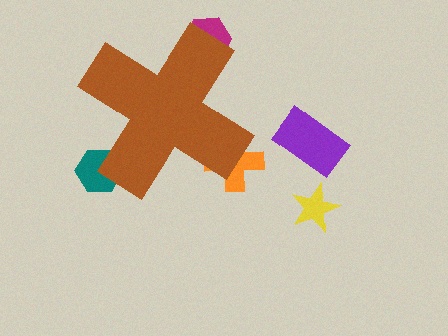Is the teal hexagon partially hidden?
Yes, the teal hexagon is partially hidden behind the brown cross.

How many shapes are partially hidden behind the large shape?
3 shapes are partially hidden.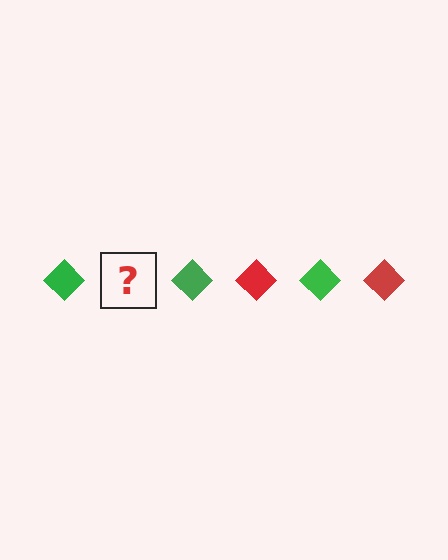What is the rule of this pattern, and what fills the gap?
The rule is that the pattern cycles through green, red diamonds. The gap should be filled with a red diamond.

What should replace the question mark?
The question mark should be replaced with a red diamond.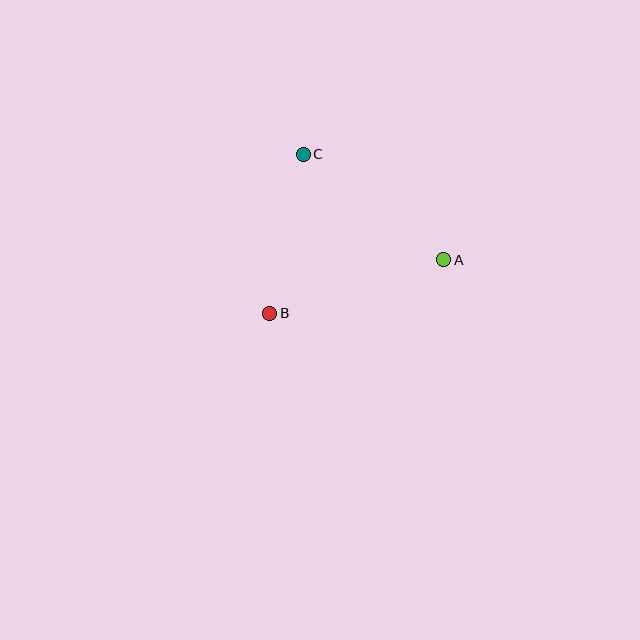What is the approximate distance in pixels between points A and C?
The distance between A and C is approximately 176 pixels.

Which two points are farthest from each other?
Points A and B are farthest from each other.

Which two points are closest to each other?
Points B and C are closest to each other.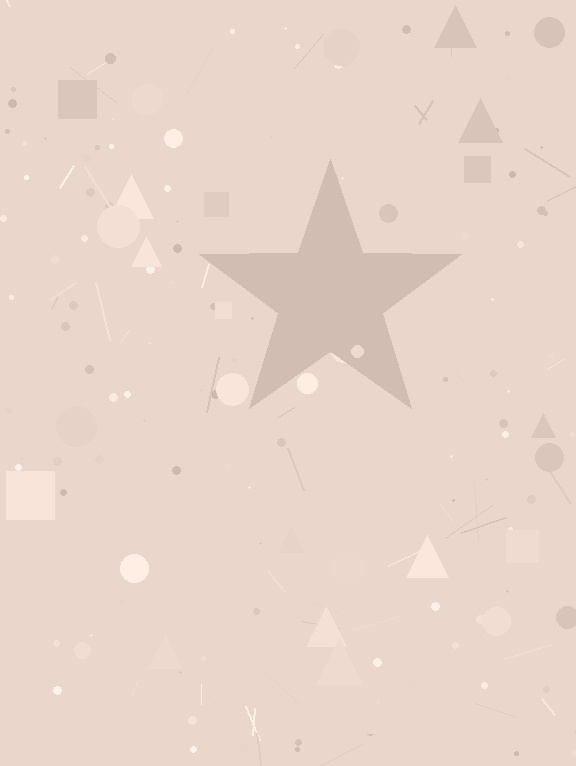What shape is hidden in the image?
A star is hidden in the image.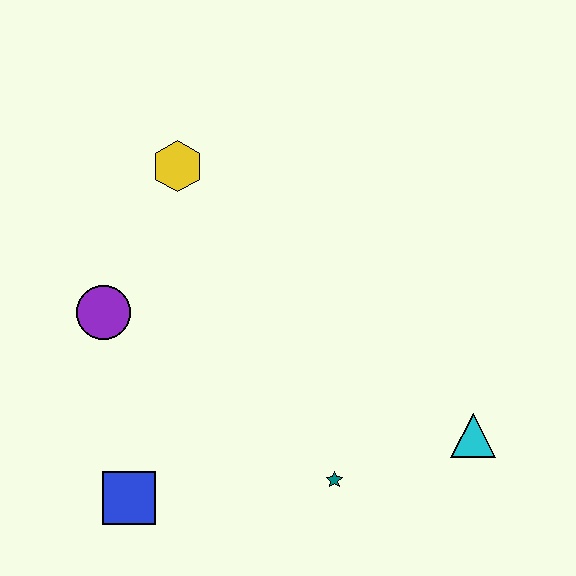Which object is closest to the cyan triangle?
The teal star is closest to the cyan triangle.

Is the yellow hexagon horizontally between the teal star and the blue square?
Yes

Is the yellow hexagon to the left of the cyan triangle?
Yes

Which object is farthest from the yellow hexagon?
The cyan triangle is farthest from the yellow hexagon.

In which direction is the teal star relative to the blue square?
The teal star is to the right of the blue square.